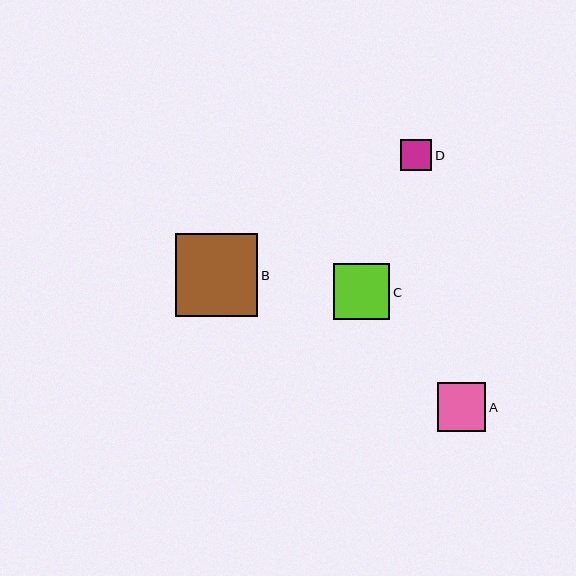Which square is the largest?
Square B is the largest with a size of approximately 82 pixels.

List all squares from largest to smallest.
From largest to smallest: B, C, A, D.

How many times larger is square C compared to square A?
Square C is approximately 1.1 times the size of square A.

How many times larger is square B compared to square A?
Square B is approximately 1.7 times the size of square A.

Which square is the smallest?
Square D is the smallest with a size of approximately 32 pixels.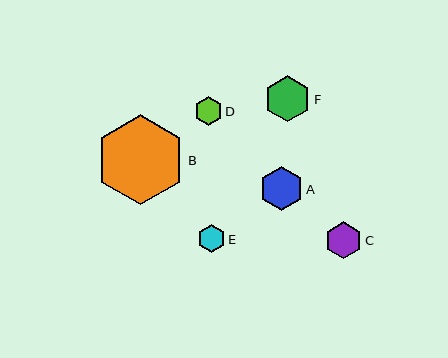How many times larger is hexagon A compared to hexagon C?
Hexagon A is approximately 1.2 times the size of hexagon C.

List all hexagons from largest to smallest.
From largest to smallest: B, F, A, C, D, E.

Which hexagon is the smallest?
Hexagon E is the smallest with a size of approximately 28 pixels.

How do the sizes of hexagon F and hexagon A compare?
Hexagon F and hexagon A are approximately the same size.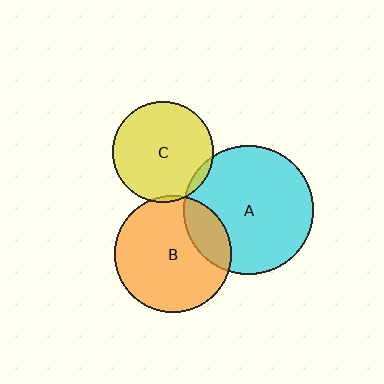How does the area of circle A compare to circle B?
Approximately 1.2 times.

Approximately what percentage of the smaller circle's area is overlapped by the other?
Approximately 5%.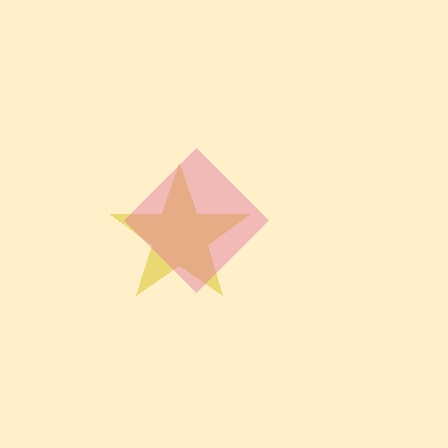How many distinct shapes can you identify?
There are 2 distinct shapes: a yellow star, a pink diamond.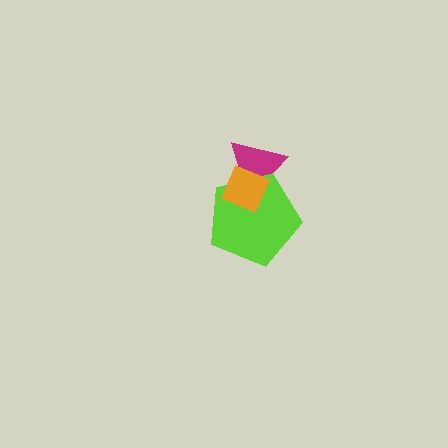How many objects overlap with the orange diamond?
2 objects overlap with the orange diamond.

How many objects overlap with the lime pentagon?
2 objects overlap with the lime pentagon.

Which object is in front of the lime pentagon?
The orange diamond is in front of the lime pentagon.